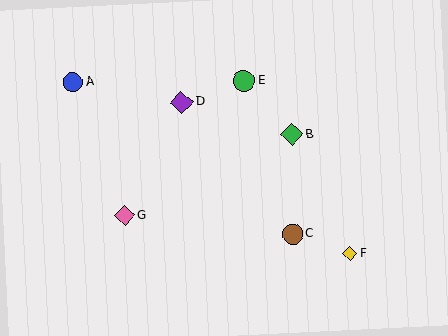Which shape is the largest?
The purple diamond (labeled D) is the largest.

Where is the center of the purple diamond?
The center of the purple diamond is at (182, 102).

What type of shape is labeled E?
Shape E is a green circle.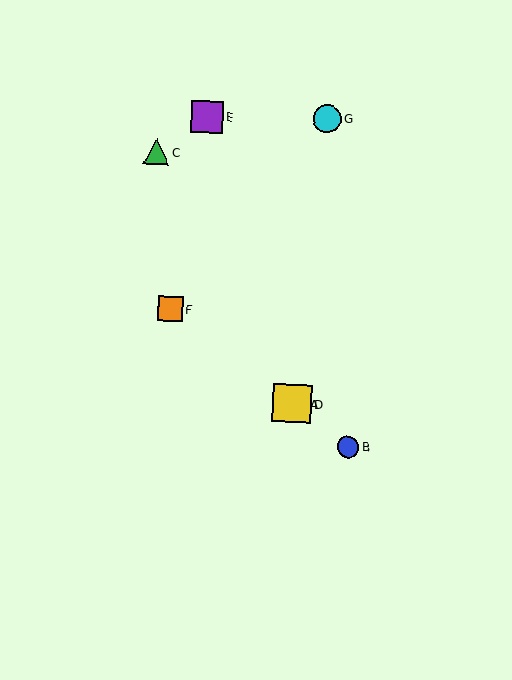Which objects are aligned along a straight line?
Objects A, B, D, F are aligned along a straight line.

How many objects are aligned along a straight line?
4 objects (A, B, D, F) are aligned along a straight line.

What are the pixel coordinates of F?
Object F is at (170, 309).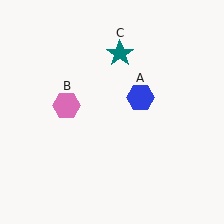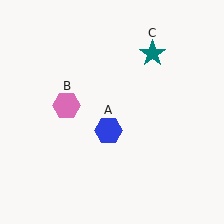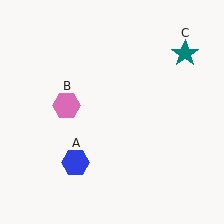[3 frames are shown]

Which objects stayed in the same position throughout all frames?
Pink hexagon (object B) remained stationary.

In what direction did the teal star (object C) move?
The teal star (object C) moved right.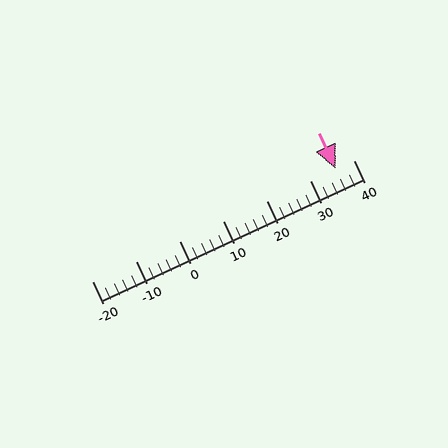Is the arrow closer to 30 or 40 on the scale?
The arrow is closer to 40.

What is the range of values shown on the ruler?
The ruler shows values from -20 to 40.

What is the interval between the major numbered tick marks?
The major tick marks are spaced 10 units apart.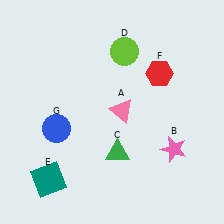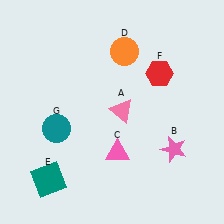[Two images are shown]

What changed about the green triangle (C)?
In Image 1, C is green. In Image 2, it changed to pink.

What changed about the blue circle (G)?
In Image 1, G is blue. In Image 2, it changed to teal.